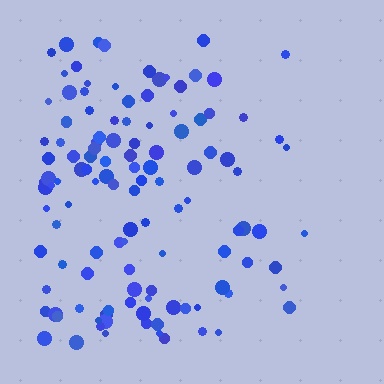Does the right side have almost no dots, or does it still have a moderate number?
Still a moderate number, just noticeably fewer than the left.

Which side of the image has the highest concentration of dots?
The left.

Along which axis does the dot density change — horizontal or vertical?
Horizontal.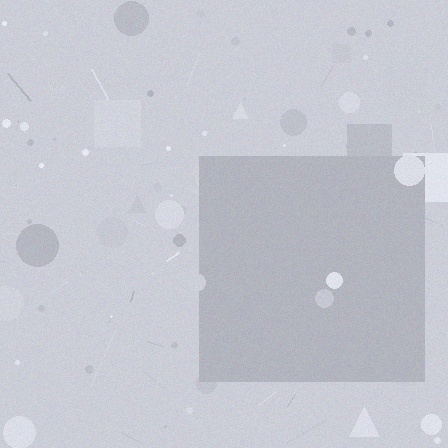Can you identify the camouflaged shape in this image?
The camouflaged shape is a square.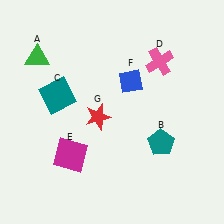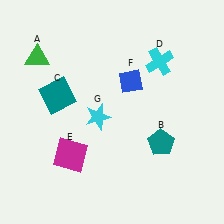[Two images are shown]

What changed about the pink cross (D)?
In Image 1, D is pink. In Image 2, it changed to cyan.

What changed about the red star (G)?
In Image 1, G is red. In Image 2, it changed to cyan.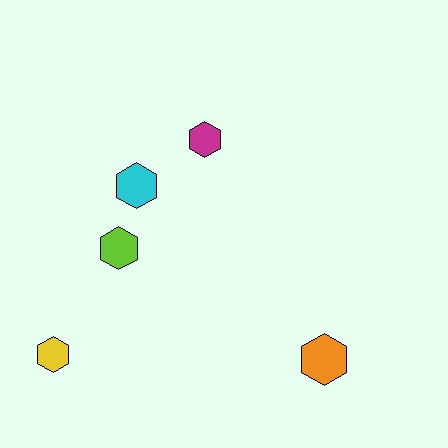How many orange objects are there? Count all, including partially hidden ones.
There is 1 orange object.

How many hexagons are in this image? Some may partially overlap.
There are 5 hexagons.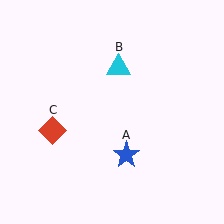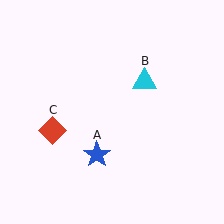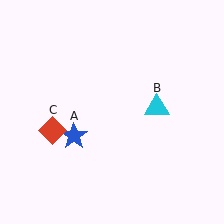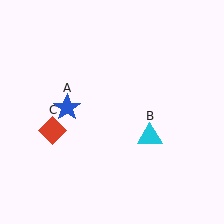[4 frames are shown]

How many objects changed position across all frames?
2 objects changed position: blue star (object A), cyan triangle (object B).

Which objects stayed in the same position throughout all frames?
Red diamond (object C) remained stationary.